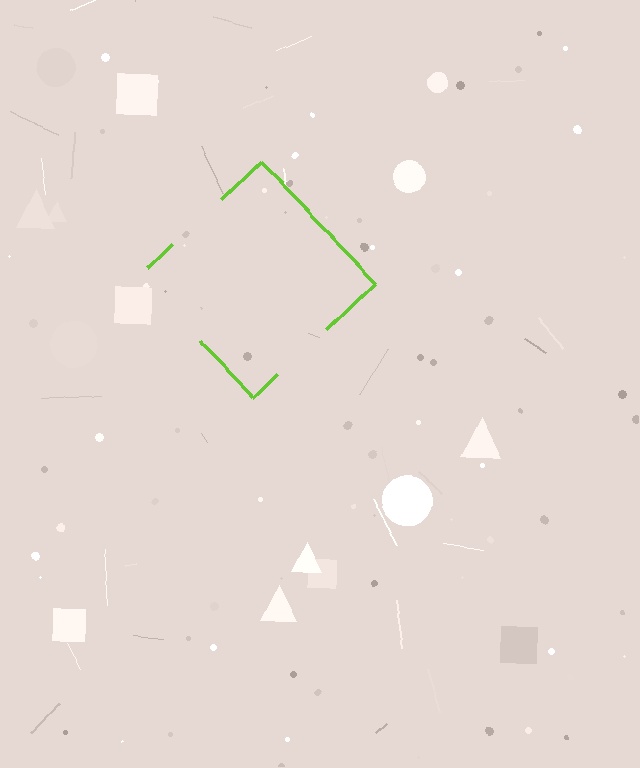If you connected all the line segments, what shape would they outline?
They would outline a diamond.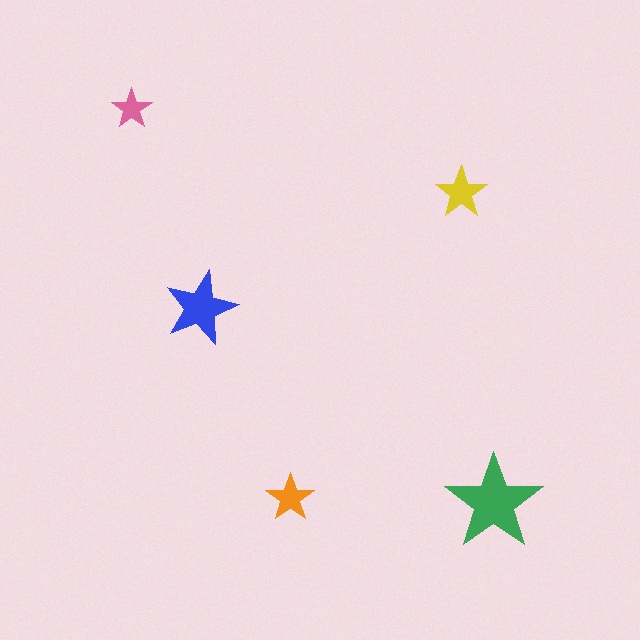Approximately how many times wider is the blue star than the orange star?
About 1.5 times wider.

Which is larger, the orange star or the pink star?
The orange one.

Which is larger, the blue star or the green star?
The green one.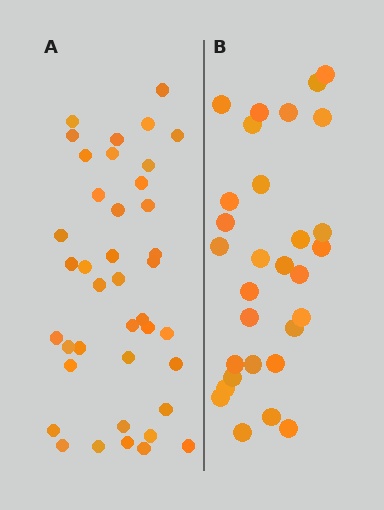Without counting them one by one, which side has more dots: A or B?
Region A (the left region) has more dots.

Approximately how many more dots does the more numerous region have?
Region A has roughly 10 or so more dots than region B.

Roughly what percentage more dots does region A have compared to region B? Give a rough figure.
About 35% more.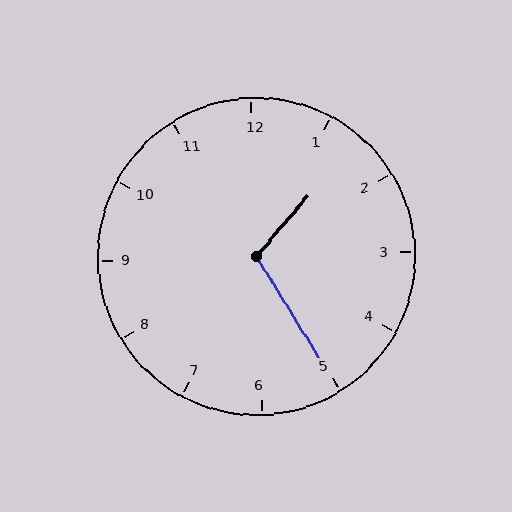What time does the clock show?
1:25.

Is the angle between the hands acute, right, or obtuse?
It is obtuse.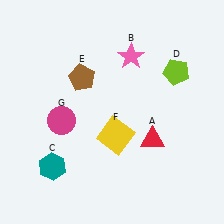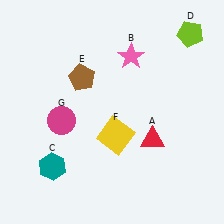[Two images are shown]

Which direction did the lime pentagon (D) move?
The lime pentagon (D) moved up.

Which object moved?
The lime pentagon (D) moved up.